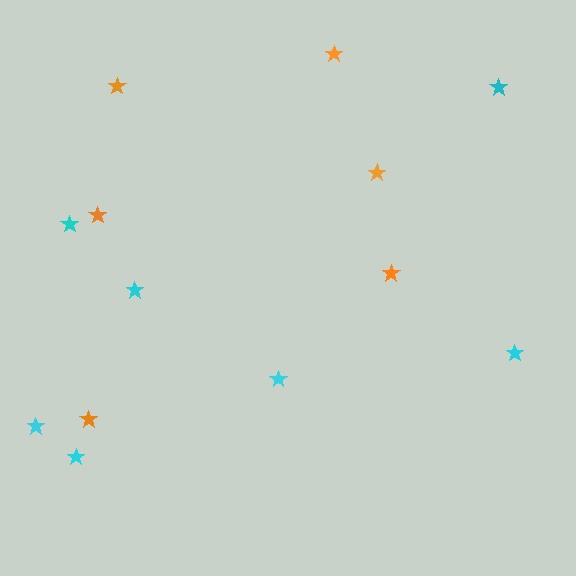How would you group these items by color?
There are 2 groups: one group of cyan stars (7) and one group of orange stars (6).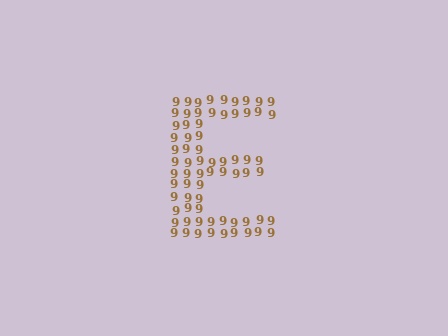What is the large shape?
The large shape is the letter E.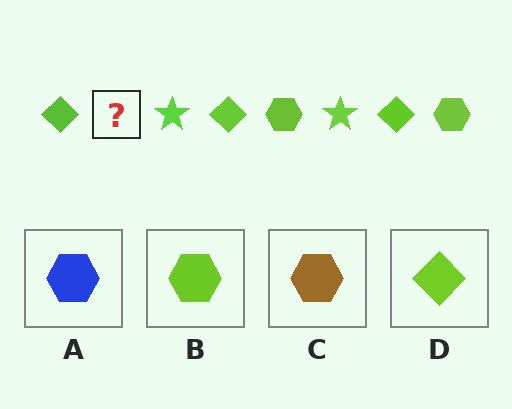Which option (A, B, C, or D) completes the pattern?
B.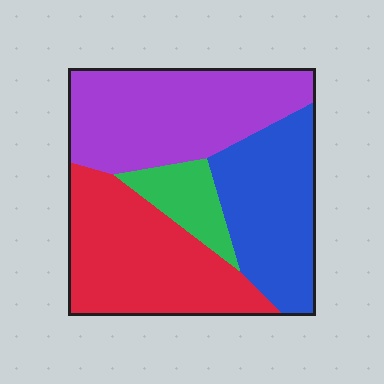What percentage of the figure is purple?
Purple takes up about one third (1/3) of the figure.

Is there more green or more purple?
Purple.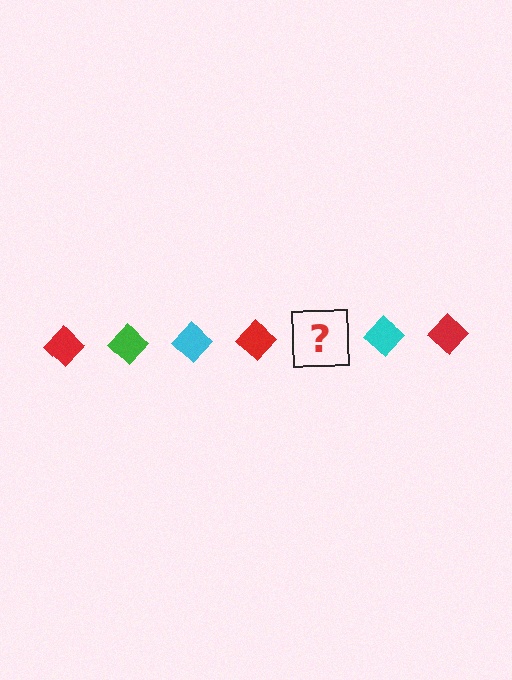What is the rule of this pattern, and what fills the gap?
The rule is that the pattern cycles through red, green, cyan diamonds. The gap should be filled with a green diamond.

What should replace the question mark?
The question mark should be replaced with a green diamond.